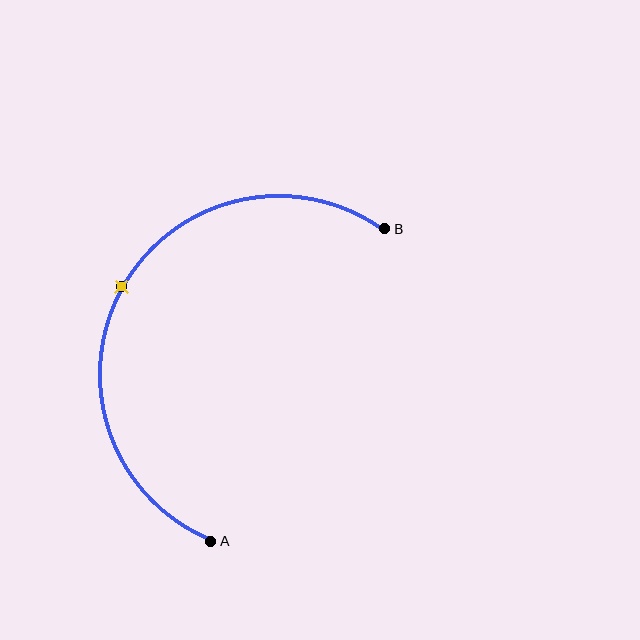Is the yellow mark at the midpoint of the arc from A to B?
Yes. The yellow mark lies on the arc at equal arc-length from both A and B — it is the arc midpoint.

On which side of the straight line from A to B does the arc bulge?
The arc bulges to the left of the straight line connecting A and B.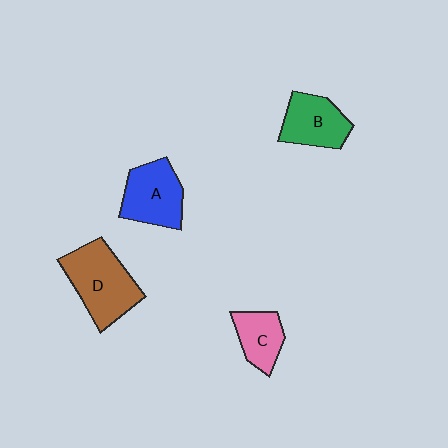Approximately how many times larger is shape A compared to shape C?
Approximately 1.5 times.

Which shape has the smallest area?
Shape C (pink).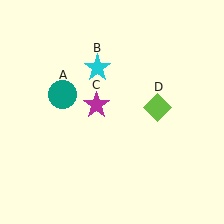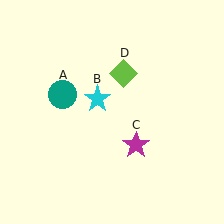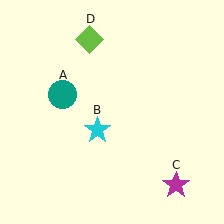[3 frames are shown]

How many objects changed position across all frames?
3 objects changed position: cyan star (object B), magenta star (object C), lime diamond (object D).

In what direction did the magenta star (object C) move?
The magenta star (object C) moved down and to the right.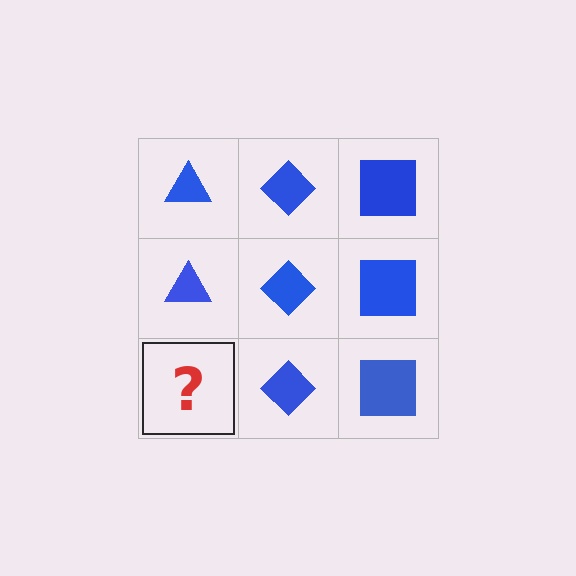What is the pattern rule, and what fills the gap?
The rule is that each column has a consistent shape. The gap should be filled with a blue triangle.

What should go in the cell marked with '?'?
The missing cell should contain a blue triangle.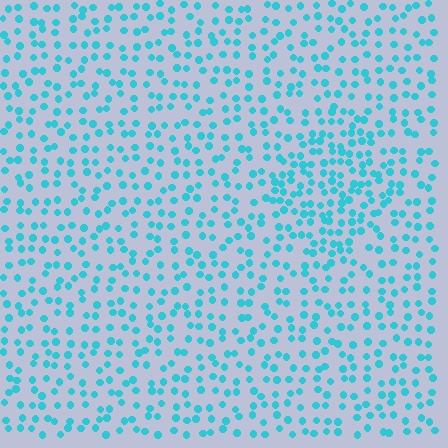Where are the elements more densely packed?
The elements are more densely packed inside the diamond boundary.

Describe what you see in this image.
The image contains small cyan elements arranged at two different densities. A diamond-shaped region is visible where the elements are more densely packed than the surrounding area.